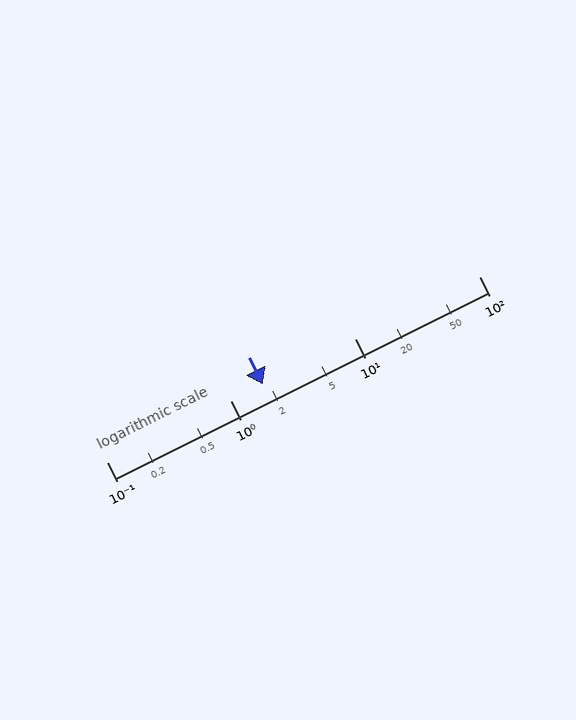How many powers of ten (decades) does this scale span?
The scale spans 3 decades, from 0.1 to 100.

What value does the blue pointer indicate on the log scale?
The pointer indicates approximately 1.8.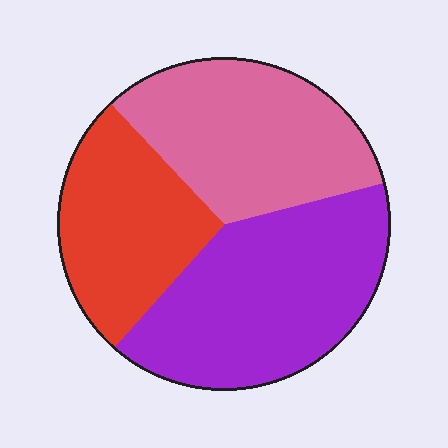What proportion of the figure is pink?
Pink takes up about one third (1/3) of the figure.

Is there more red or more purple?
Purple.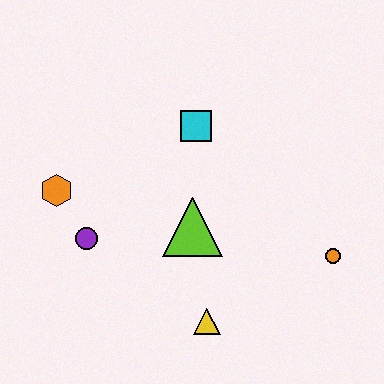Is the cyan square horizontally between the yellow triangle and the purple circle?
Yes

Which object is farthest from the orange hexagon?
The orange circle is farthest from the orange hexagon.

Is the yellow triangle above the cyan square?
No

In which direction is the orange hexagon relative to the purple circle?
The orange hexagon is above the purple circle.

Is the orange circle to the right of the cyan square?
Yes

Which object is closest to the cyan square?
The lime triangle is closest to the cyan square.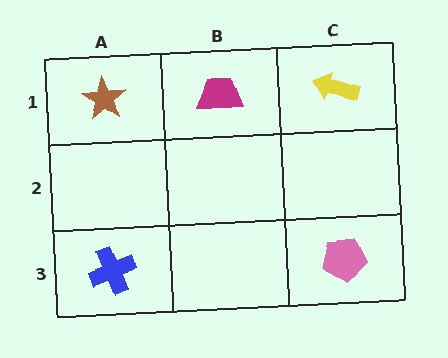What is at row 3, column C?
A pink pentagon.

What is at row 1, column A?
A brown star.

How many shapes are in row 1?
3 shapes.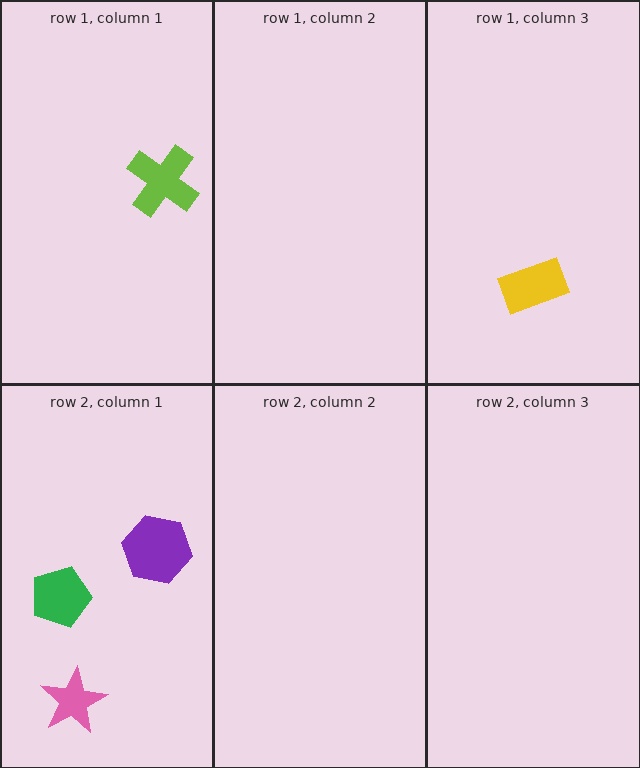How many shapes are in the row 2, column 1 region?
3.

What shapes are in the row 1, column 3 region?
The yellow rectangle.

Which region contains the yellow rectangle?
The row 1, column 3 region.